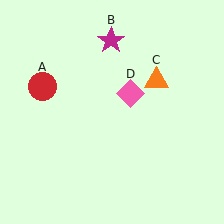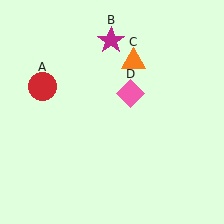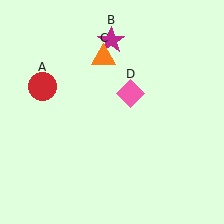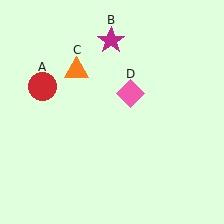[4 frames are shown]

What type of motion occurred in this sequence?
The orange triangle (object C) rotated counterclockwise around the center of the scene.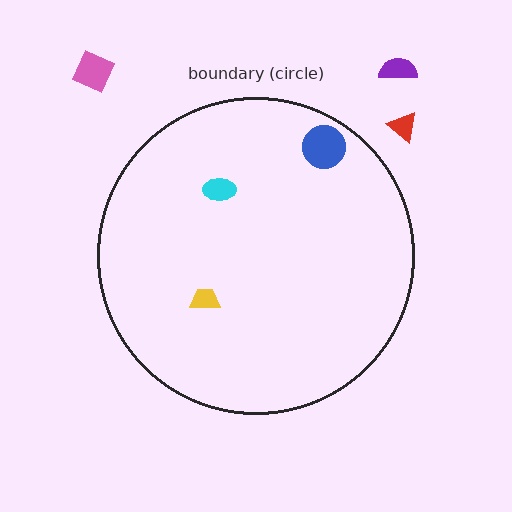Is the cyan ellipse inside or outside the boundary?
Inside.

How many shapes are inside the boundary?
3 inside, 3 outside.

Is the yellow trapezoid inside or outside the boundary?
Inside.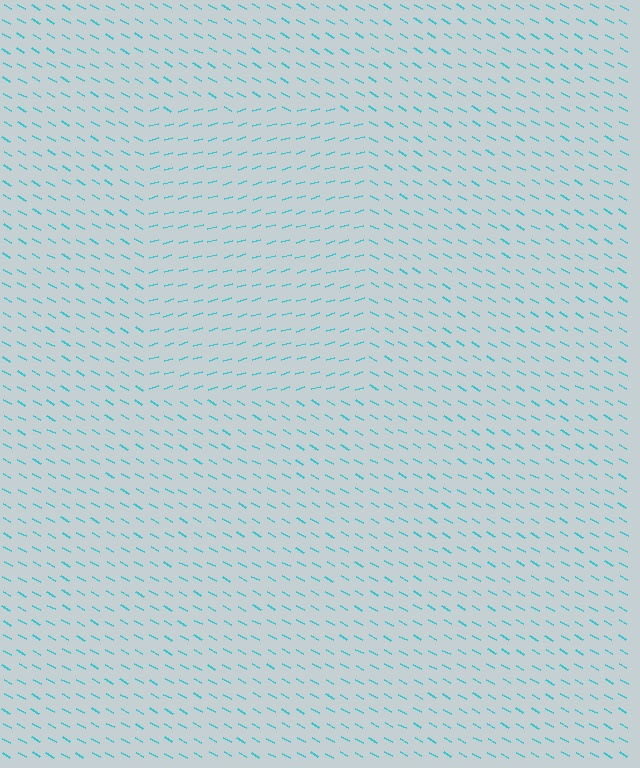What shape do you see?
I see a rectangle.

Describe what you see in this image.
The image is filled with small cyan line segments. A rectangle region in the image has lines oriented differently from the surrounding lines, creating a visible texture boundary.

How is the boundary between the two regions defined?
The boundary is defined purely by a change in line orientation (approximately 45 degrees difference). All lines are the same color and thickness.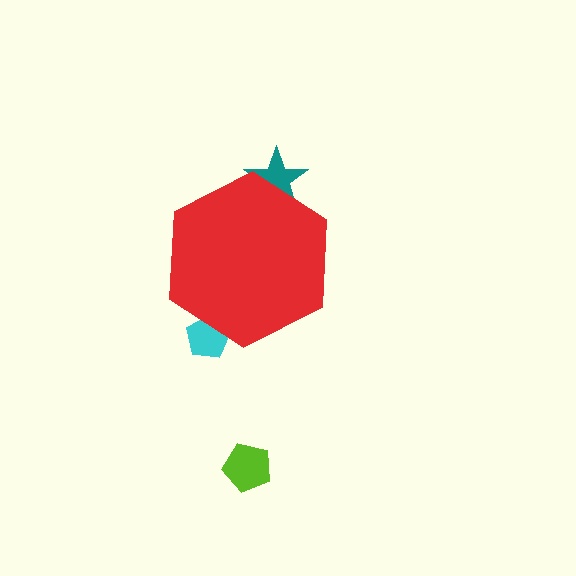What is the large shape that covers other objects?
A red hexagon.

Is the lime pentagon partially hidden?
No, the lime pentagon is fully visible.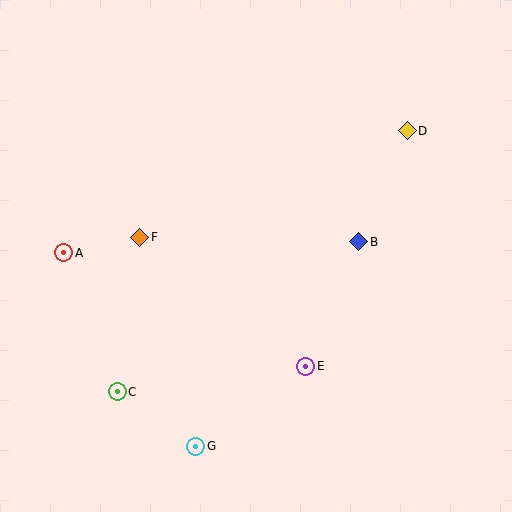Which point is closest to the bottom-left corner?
Point C is closest to the bottom-left corner.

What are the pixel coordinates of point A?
Point A is at (64, 253).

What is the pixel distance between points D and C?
The distance between D and C is 390 pixels.